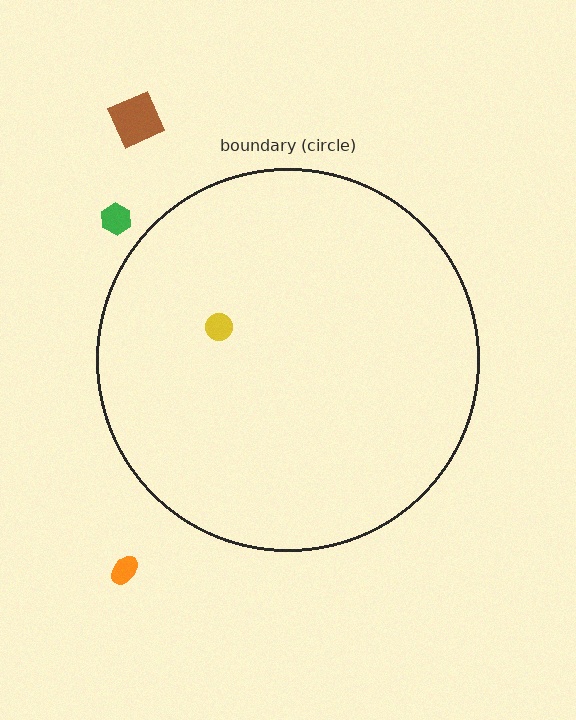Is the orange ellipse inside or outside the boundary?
Outside.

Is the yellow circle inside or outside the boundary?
Inside.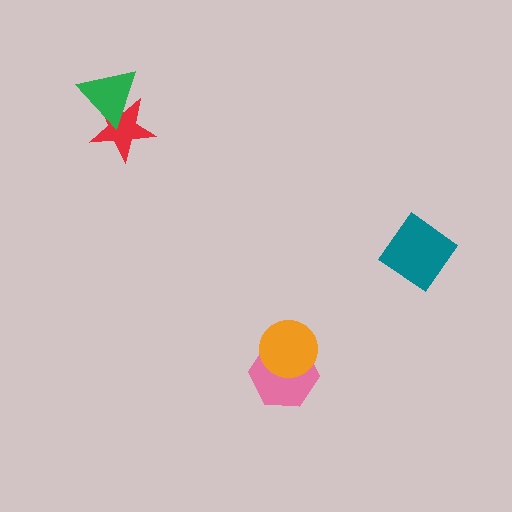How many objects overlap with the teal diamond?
0 objects overlap with the teal diamond.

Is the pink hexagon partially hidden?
Yes, it is partially covered by another shape.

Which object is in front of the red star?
The green triangle is in front of the red star.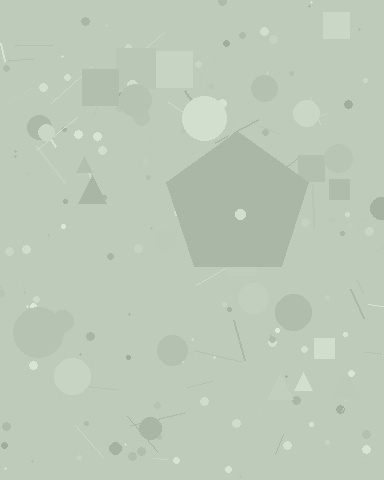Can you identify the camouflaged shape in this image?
The camouflaged shape is a pentagon.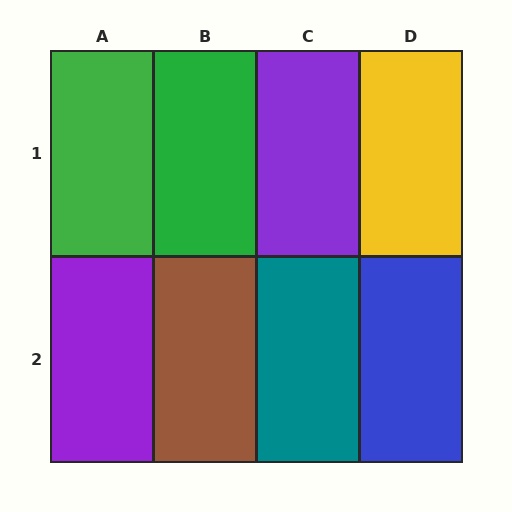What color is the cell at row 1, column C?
Purple.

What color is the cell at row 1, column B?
Green.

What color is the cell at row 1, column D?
Yellow.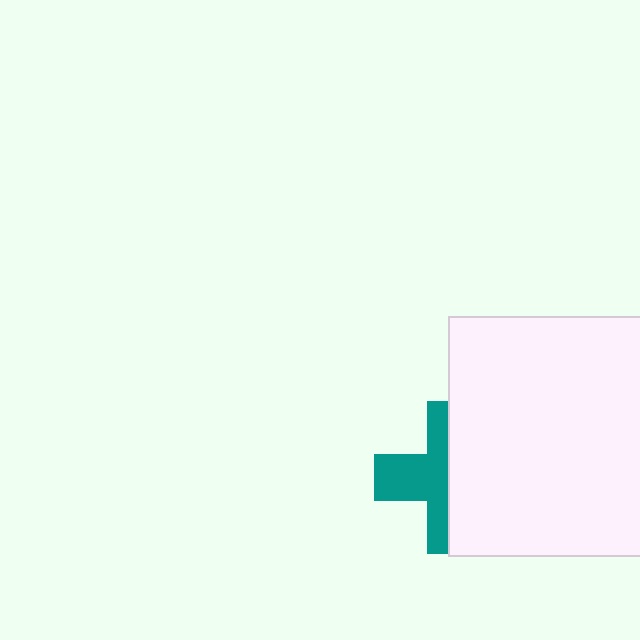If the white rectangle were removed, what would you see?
You would see the complete teal cross.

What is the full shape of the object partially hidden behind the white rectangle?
The partially hidden object is a teal cross.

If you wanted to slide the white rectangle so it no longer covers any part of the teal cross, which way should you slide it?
Slide it right — that is the most direct way to separate the two shapes.